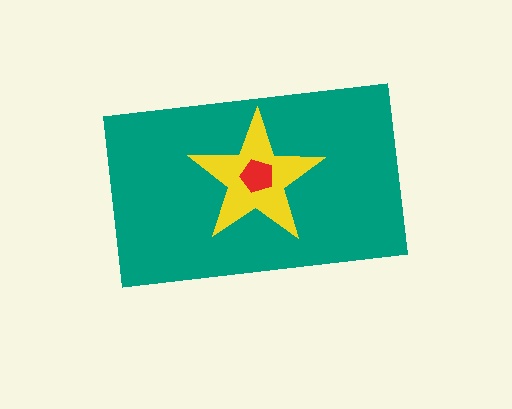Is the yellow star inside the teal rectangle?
Yes.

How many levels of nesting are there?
3.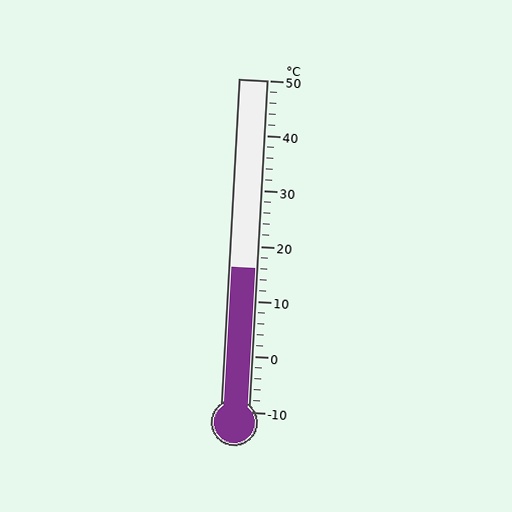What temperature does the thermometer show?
The thermometer shows approximately 16°C.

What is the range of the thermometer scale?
The thermometer scale ranges from -10°C to 50°C.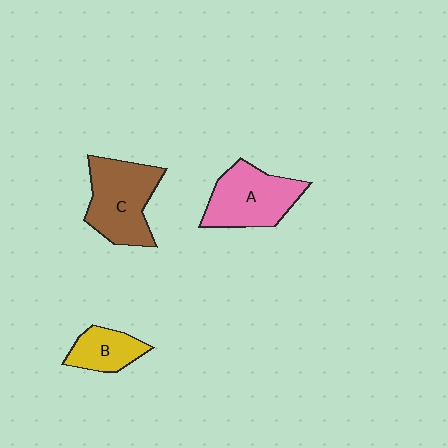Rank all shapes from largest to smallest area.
From largest to smallest: C (brown), A (pink), B (yellow).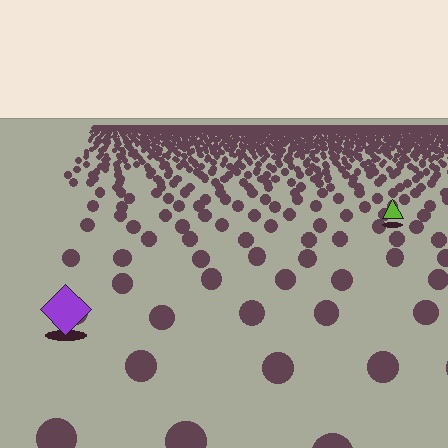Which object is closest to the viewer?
The purple diamond is closest. The texture marks near it are larger and more spread out.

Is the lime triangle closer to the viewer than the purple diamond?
No. The purple diamond is closer — you can tell from the texture gradient: the ground texture is coarser near it.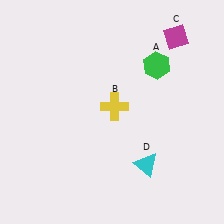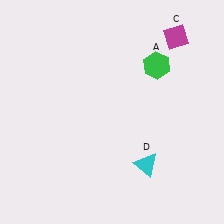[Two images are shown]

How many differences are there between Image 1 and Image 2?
There is 1 difference between the two images.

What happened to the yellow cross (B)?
The yellow cross (B) was removed in Image 2. It was in the top-right area of Image 1.